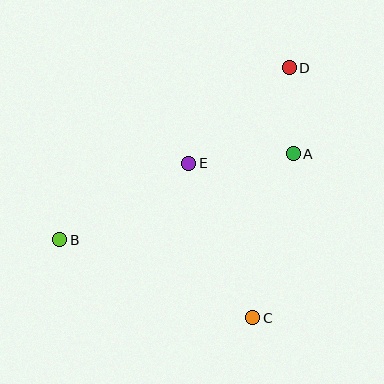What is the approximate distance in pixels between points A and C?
The distance between A and C is approximately 169 pixels.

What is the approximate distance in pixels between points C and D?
The distance between C and D is approximately 253 pixels.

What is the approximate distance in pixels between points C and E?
The distance between C and E is approximately 167 pixels.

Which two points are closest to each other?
Points A and D are closest to each other.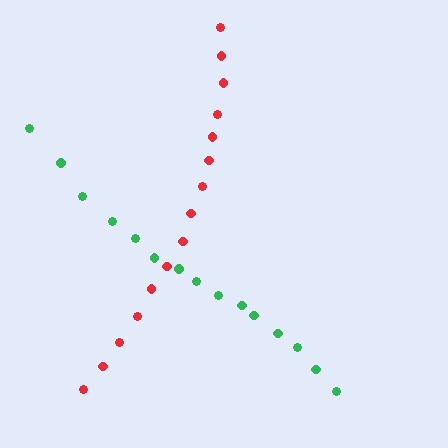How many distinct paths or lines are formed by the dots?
There are 2 distinct paths.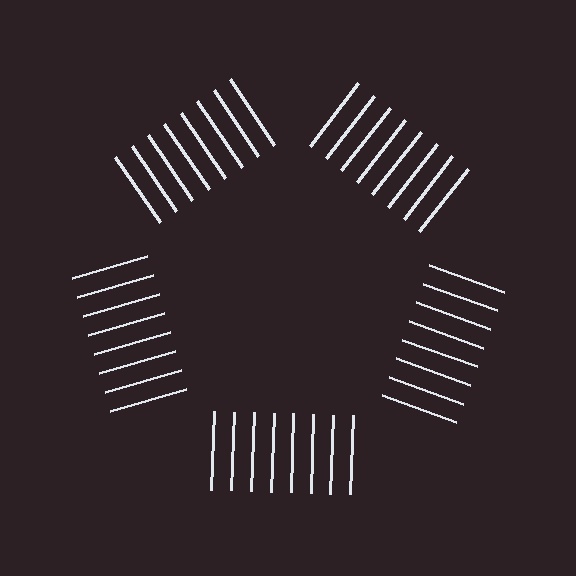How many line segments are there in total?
40 — 8 along each of the 5 edges.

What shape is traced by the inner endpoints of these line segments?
An illusory pentagon — the line segments terminate on its edges but no continuous stroke is drawn.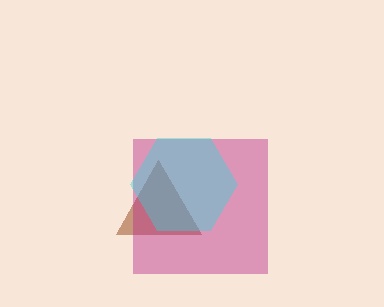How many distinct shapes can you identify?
There are 3 distinct shapes: a brown triangle, a magenta square, a cyan hexagon.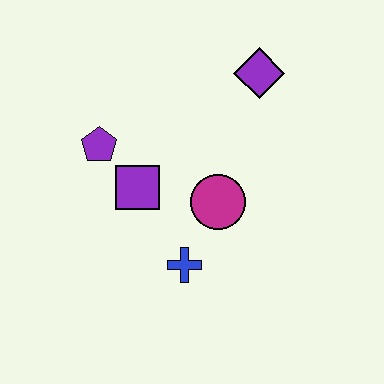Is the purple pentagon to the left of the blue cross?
Yes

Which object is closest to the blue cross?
The magenta circle is closest to the blue cross.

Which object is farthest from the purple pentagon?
The purple diamond is farthest from the purple pentagon.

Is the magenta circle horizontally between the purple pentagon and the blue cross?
No